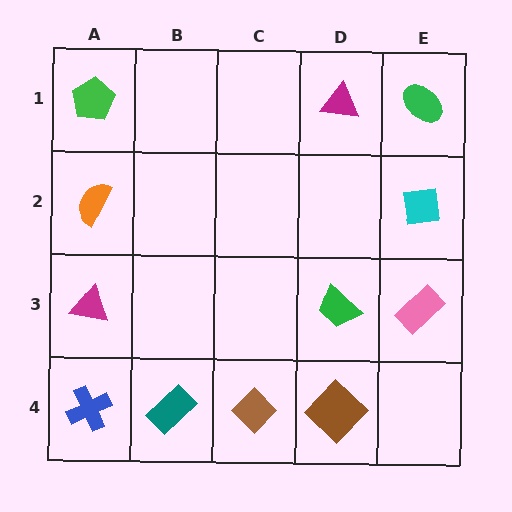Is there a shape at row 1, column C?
No, that cell is empty.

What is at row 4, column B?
A teal rectangle.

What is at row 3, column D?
A green trapezoid.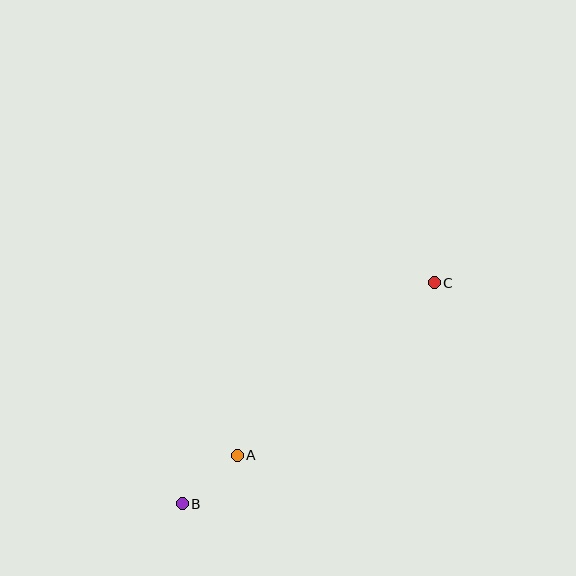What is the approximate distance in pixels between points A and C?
The distance between A and C is approximately 262 pixels.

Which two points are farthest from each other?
Points B and C are farthest from each other.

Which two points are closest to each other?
Points A and B are closest to each other.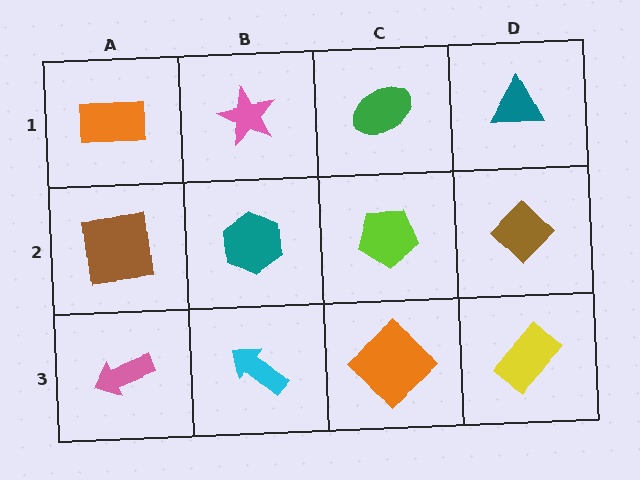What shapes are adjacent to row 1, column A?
A brown square (row 2, column A), a pink star (row 1, column B).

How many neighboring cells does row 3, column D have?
2.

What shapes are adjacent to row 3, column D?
A brown diamond (row 2, column D), an orange diamond (row 3, column C).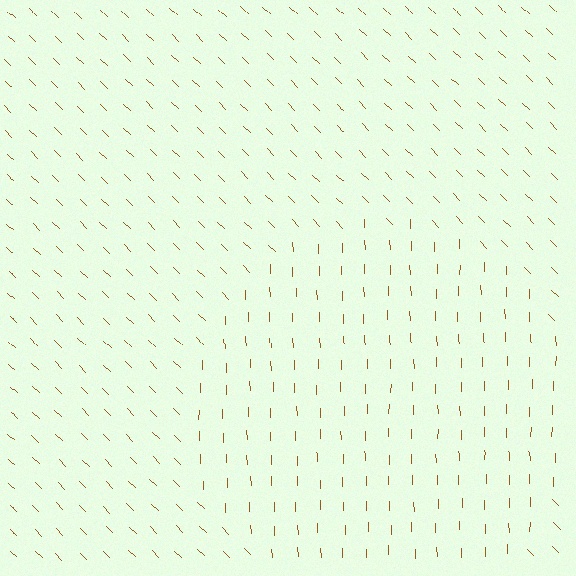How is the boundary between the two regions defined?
The boundary is defined purely by a change in line orientation (approximately 45 degrees difference). All lines are the same color and thickness.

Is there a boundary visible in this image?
Yes, there is a texture boundary formed by a change in line orientation.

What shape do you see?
I see a circle.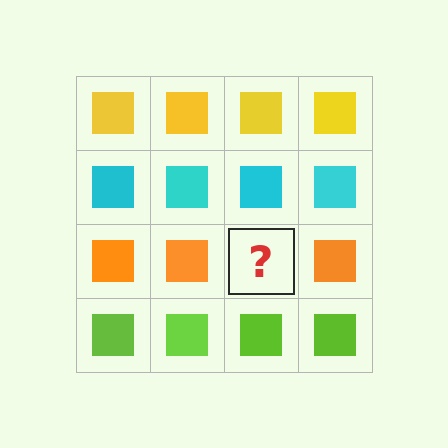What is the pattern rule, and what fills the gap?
The rule is that each row has a consistent color. The gap should be filled with an orange square.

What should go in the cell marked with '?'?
The missing cell should contain an orange square.